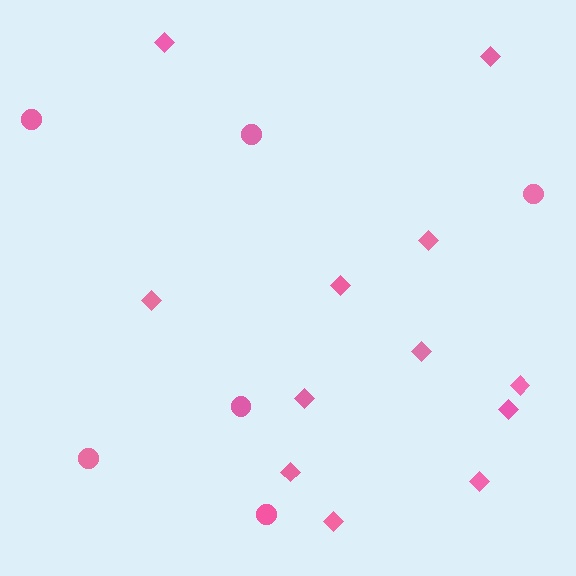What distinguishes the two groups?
There are 2 groups: one group of circles (6) and one group of diamonds (12).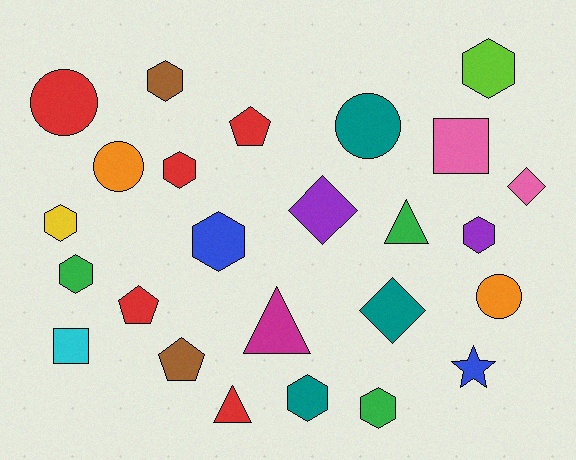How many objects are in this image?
There are 25 objects.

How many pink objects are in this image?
There are 2 pink objects.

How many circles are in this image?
There are 4 circles.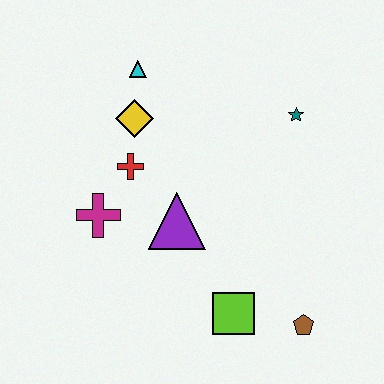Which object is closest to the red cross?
The yellow diamond is closest to the red cross.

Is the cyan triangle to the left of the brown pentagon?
Yes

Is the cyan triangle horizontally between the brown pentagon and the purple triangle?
No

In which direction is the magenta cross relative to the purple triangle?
The magenta cross is to the left of the purple triangle.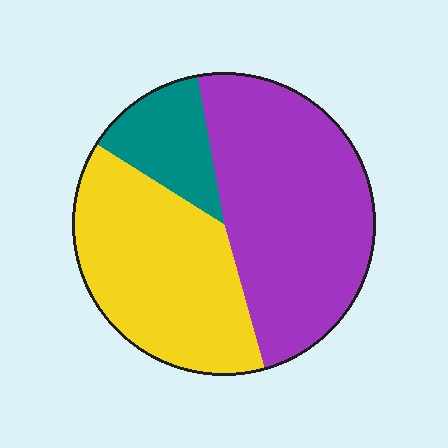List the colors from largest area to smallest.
From largest to smallest: purple, yellow, teal.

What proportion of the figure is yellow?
Yellow takes up between a quarter and a half of the figure.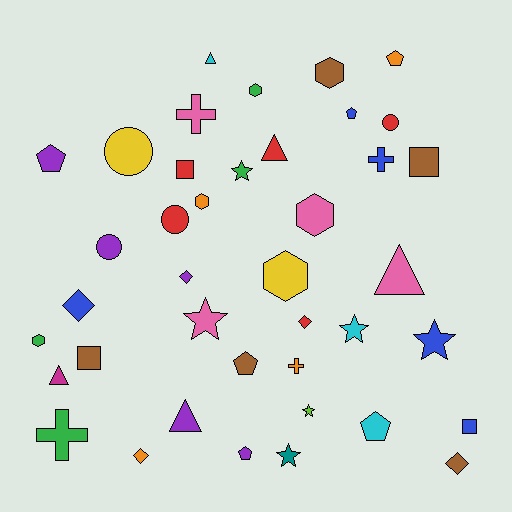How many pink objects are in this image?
There are 4 pink objects.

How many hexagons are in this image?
There are 6 hexagons.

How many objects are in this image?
There are 40 objects.